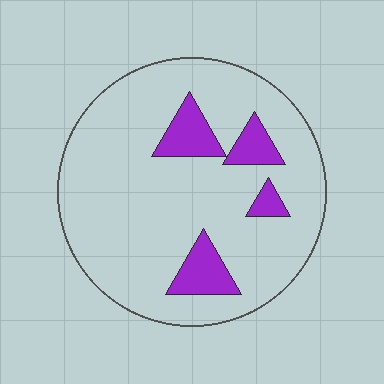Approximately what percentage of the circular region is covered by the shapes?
Approximately 15%.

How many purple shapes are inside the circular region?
4.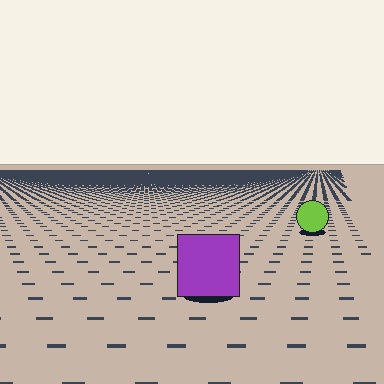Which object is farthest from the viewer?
The lime circle is farthest from the viewer. It appears smaller and the ground texture around it is denser.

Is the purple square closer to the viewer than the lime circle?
Yes. The purple square is closer — you can tell from the texture gradient: the ground texture is coarser near it.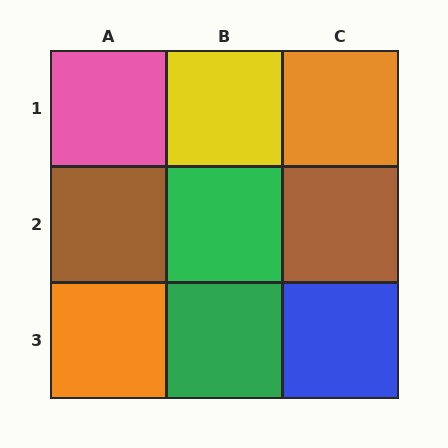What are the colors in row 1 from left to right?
Pink, yellow, orange.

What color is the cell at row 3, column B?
Green.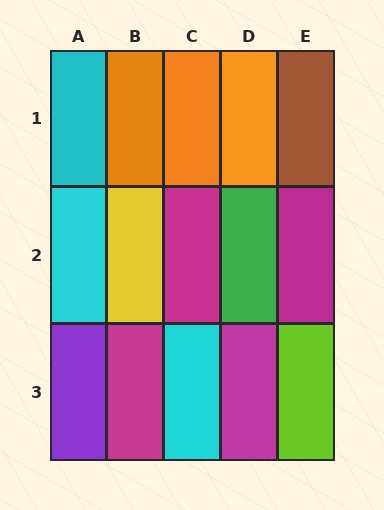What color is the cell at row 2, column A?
Cyan.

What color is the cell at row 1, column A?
Cyan.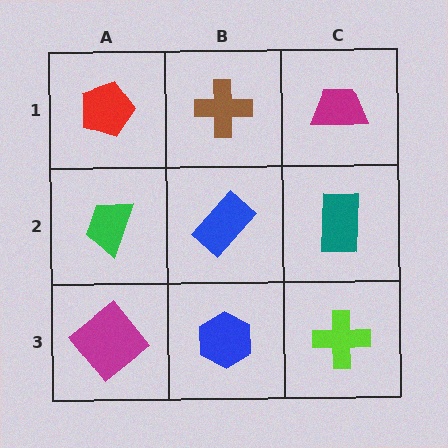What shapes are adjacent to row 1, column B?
A blue rectangle (row 2, column B), a red pentagon (row 1, column A), a magenta trapezoid (row 1, column C).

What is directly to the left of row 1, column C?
A brown cross.